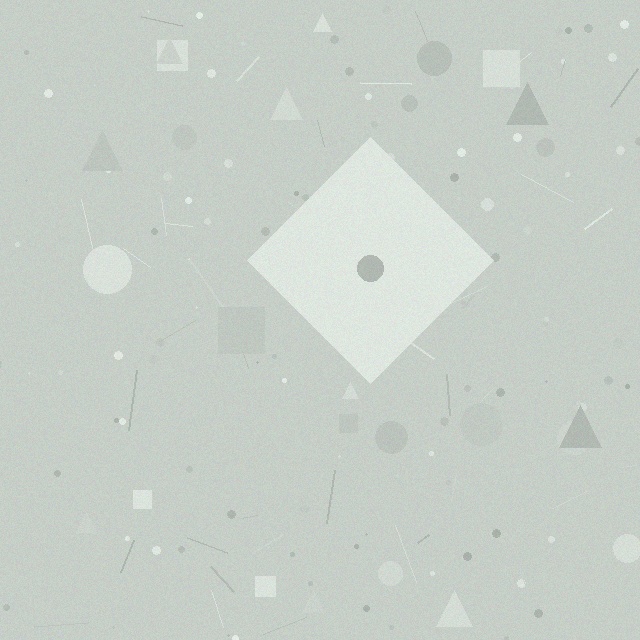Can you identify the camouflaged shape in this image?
The camouflaged shape is a diamond.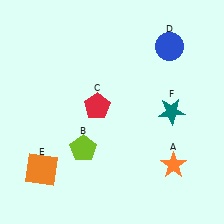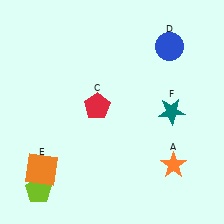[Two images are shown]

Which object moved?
The lime pentagon (B) moved left.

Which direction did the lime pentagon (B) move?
The lime pentagon (B) moved left.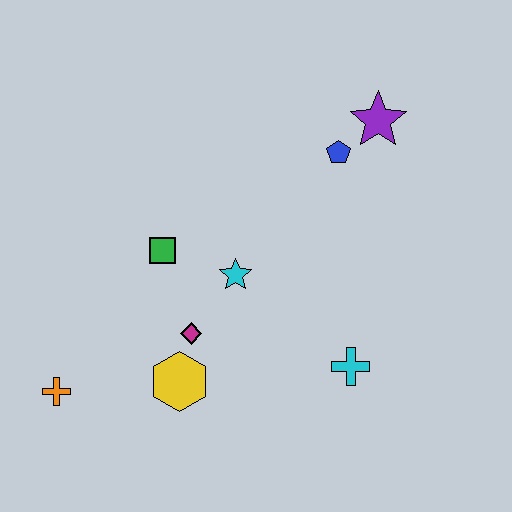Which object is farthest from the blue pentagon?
The orange cross is farthest from the blue pentagon.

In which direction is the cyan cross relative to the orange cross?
The cyan cross is to the right of the orange cross.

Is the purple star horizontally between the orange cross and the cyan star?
No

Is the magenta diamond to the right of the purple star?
No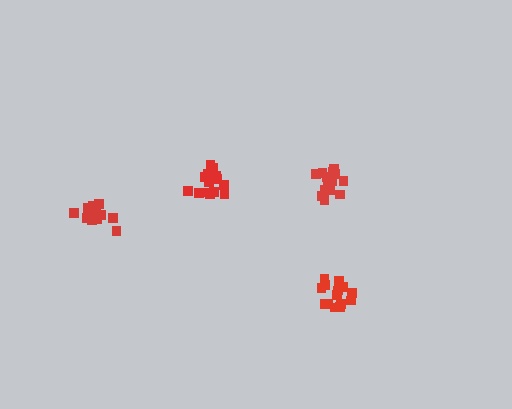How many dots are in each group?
Group 1: 17 dots, Group 2: 13 dots, Group 3: 15 dots, Group 4: 14 dots (59 total).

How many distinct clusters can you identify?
There are 4 distinct clusters.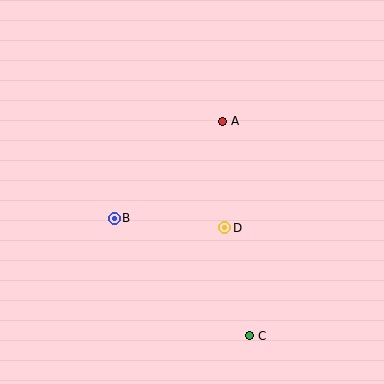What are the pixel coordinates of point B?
Point B is at (114, 218).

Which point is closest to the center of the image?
Point D at (225, 228) is closest to the center.